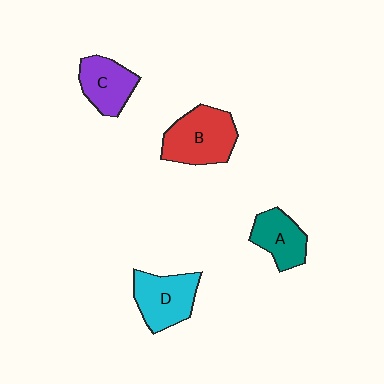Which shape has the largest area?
Shape B (red).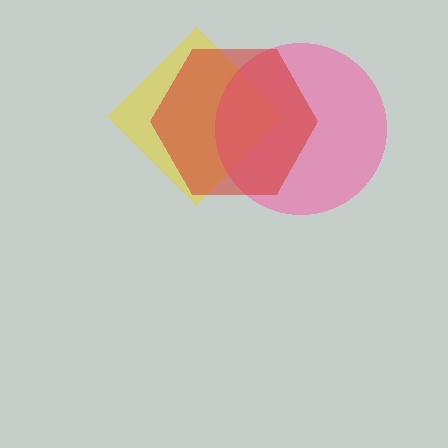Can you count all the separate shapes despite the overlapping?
Yes, there are 3 separate shapes.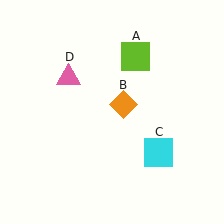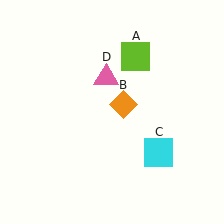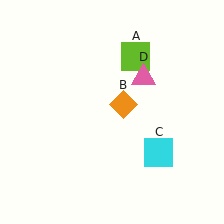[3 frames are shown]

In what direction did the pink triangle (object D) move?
The pink triangle (object D) moved right.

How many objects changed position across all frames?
1 object changed position: pink triangle (object D).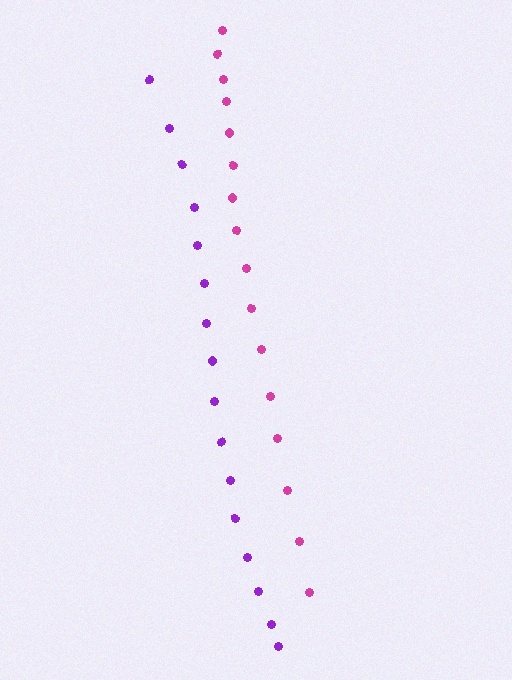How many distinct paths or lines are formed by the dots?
There are 2 distinct paths.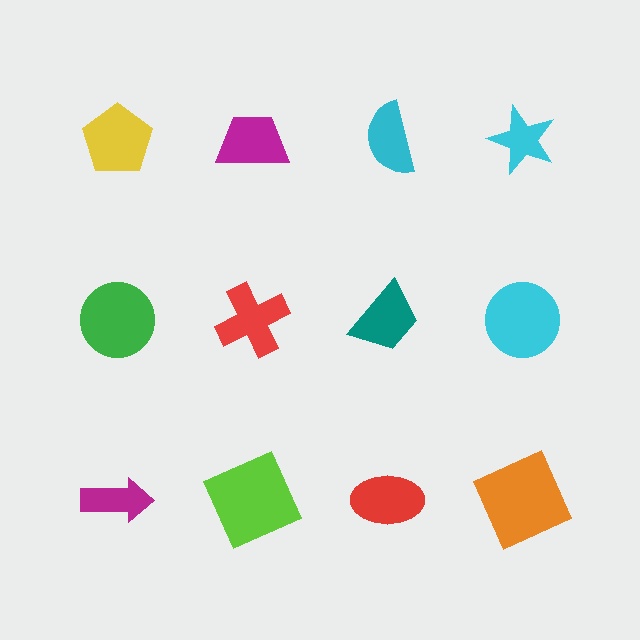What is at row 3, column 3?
A red ellipse.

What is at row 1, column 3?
A cyan semicircle.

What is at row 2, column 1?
A green circle.